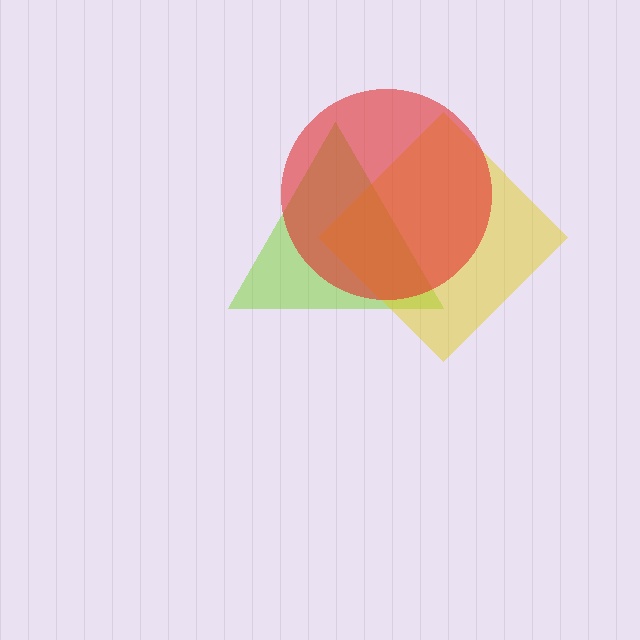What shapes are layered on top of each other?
The layered shapes are: a lime triangle, a yellow diamond, a red circle.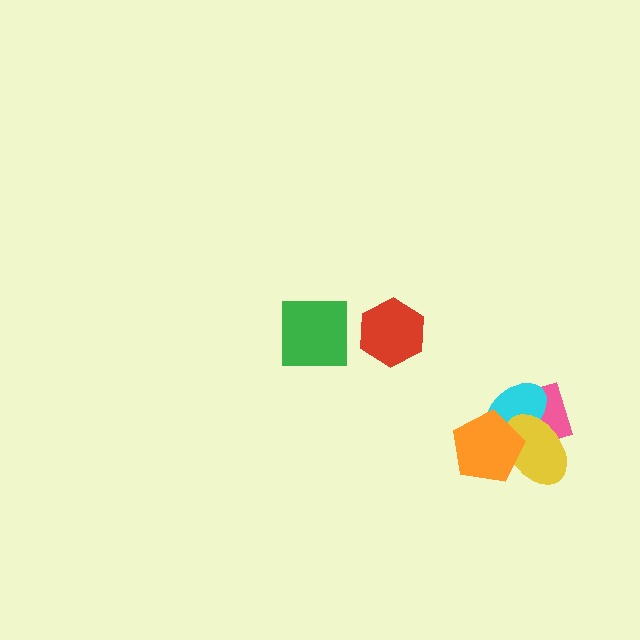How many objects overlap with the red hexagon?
0 objects overlap with the red hexagon.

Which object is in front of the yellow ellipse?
The orange pentagon is in front of the yellow ellipse.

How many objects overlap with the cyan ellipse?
3 objects overlap with the cyan ellipse.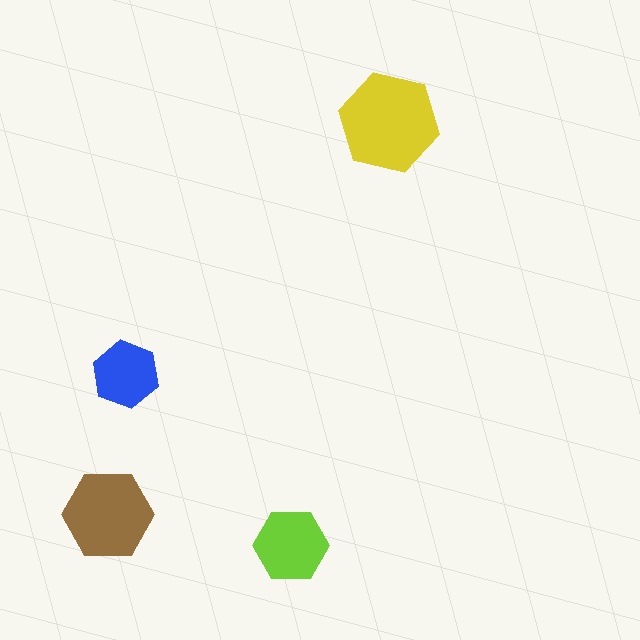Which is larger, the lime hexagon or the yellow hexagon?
The yellow one.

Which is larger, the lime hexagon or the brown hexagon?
The brown one.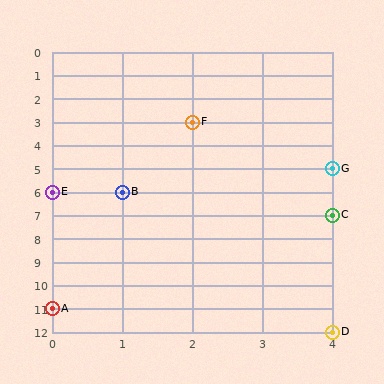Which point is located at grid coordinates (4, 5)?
Point G is at (4, 5).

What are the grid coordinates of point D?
Point D is at grid coordinates (4, 12).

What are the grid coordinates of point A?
Point A is at grid coordinates (0, 11).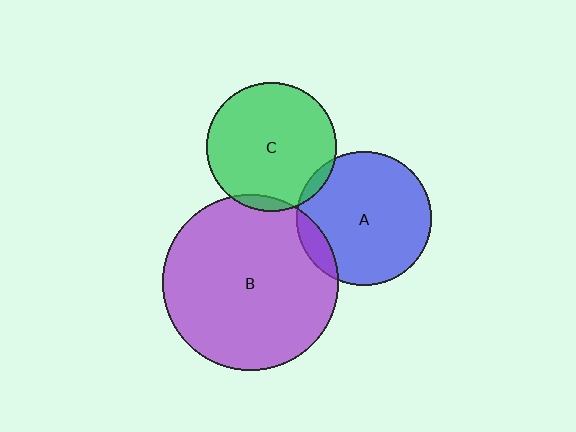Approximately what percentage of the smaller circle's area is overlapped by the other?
Approximately 10%.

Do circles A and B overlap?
Yes.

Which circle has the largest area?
Circle B (purple).